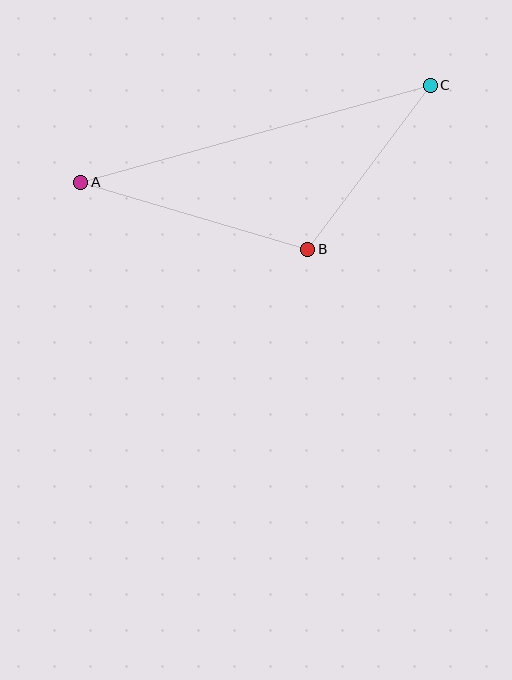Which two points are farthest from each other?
Points A and C are farthest from each other.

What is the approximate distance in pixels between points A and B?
The distance between A and B is approximately 236 pixels.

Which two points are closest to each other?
Points B and C are closest to each other.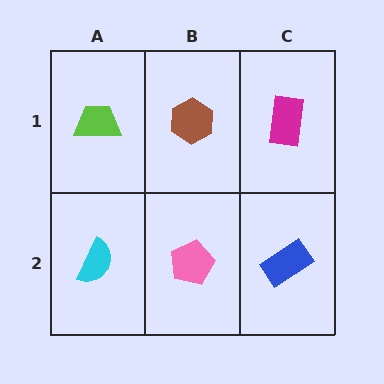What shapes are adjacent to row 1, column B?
A pink pentagon (row 2, column B), a lime trapezoid (row 1, column A), a magenta rectangle (row 1, column C).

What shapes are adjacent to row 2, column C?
A magenta rectangle (row 1, column C), a pink pentagon (row 2, column B).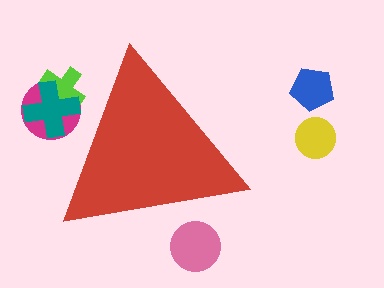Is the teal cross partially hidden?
Yes, the teal cross is partially hidden behind the red triangle.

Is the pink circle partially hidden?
Yes, the pink circle is partially hidden behind the red triangle.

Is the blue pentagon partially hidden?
No, the blue pentagon is fully visible.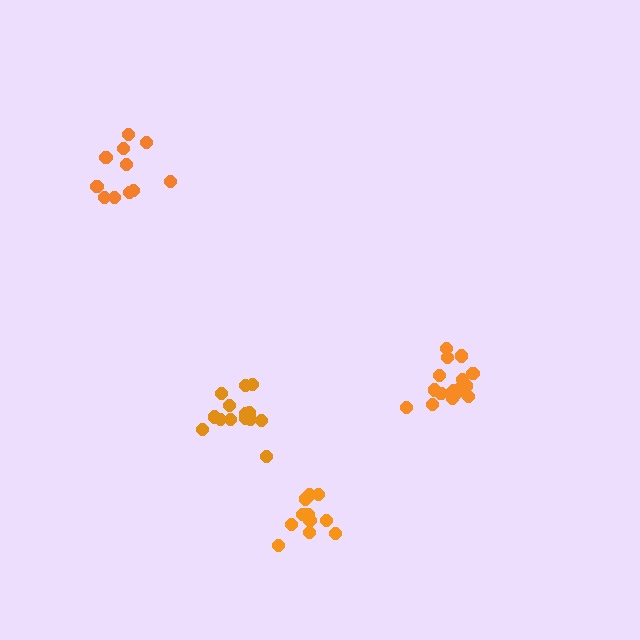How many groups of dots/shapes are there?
There are 4 groups.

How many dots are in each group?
Group 1: 17 dots, Group 2: 11 dots, Group 3: 14 dots, Group 4: 11 dots (53 total).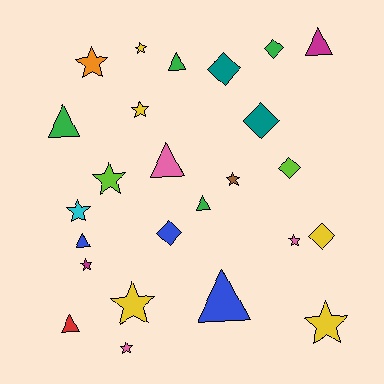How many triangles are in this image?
There are 8 triangles.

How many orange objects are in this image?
There is 1 orange object.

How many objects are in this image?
There are 25 objects.